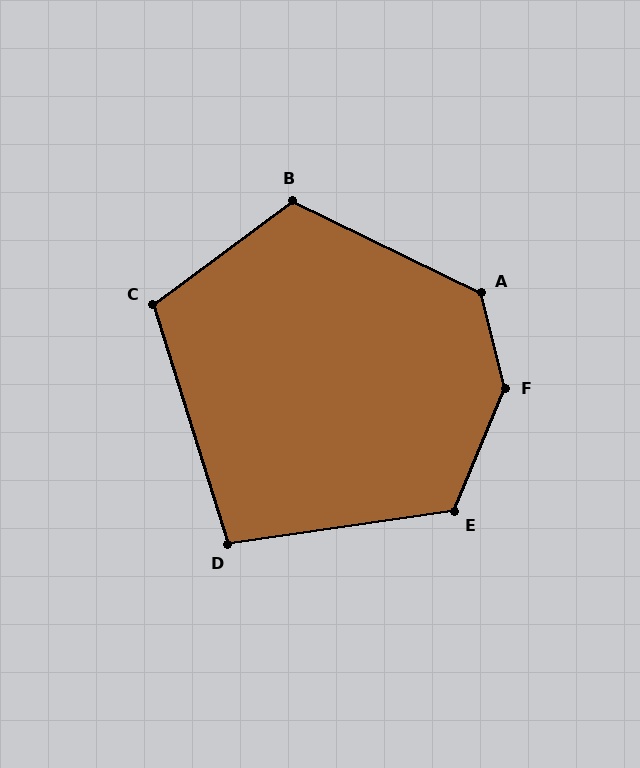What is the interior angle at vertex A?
Approximately 130 degrees (obtuse).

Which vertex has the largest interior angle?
F, at approximately 144 degrees.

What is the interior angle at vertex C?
Approximately 109 degrees (obtuse).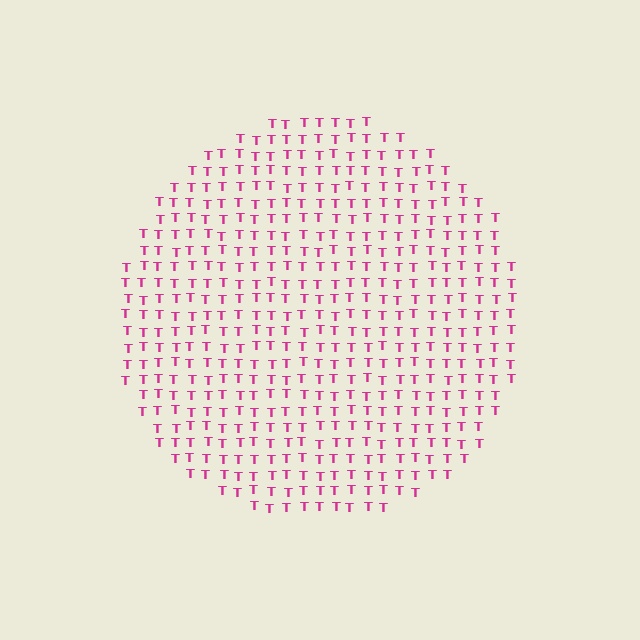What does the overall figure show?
The overall figure shows a circle.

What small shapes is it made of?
It is made of small letter T's.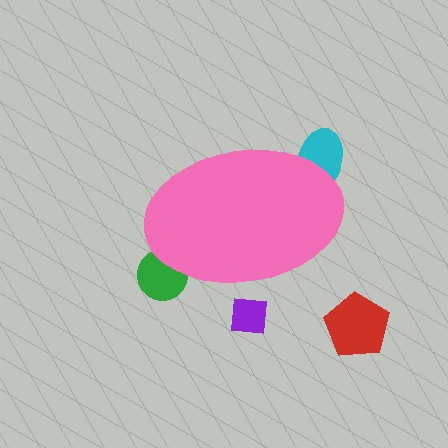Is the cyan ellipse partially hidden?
Yes, the cyan ellipse is partially hidden behind the pink ellipse.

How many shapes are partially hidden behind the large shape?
3 shapes are partially hidden.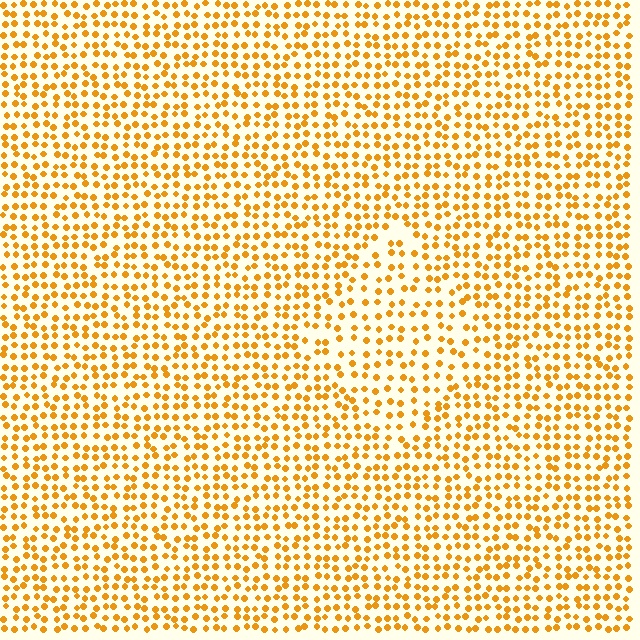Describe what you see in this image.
The image contains small orange elements arranged at two different densities. A diamond-shaped region is visible where the elements are less densely packed than the surrounding area.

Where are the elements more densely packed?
The elements are more densely packed outside the diamond boundary.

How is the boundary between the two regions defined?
The boundary is defined by a change in element density (approximately 1.5x ratio). All elements are the same color, size, and shape.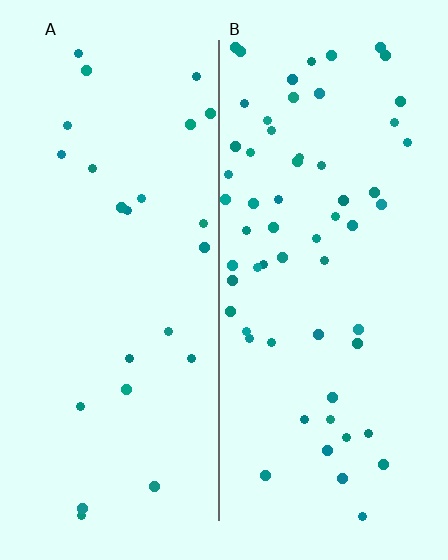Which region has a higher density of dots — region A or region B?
B (the right).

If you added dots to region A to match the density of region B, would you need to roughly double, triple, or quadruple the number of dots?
Approximately double.